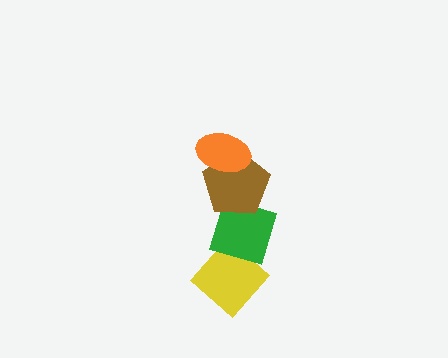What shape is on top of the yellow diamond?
The green diamond is on top of the yellow diamond.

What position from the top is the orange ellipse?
The orange ellipse is 1st from the top.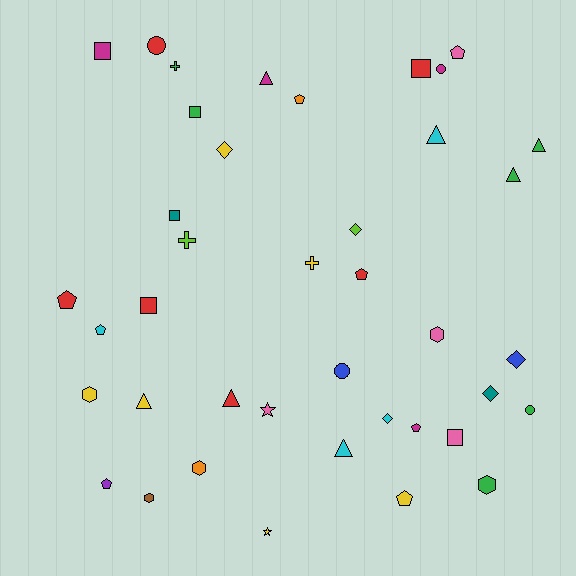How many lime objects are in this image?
There are 2 lime objects.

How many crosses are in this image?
There are 3 crosses.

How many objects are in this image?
There are 40 objects.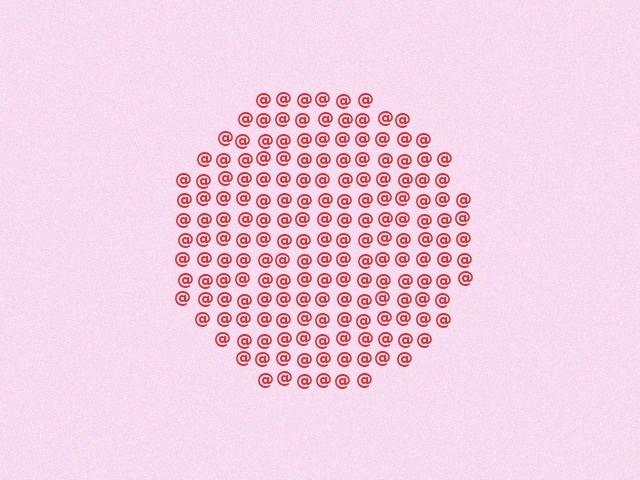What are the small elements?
The small elements are at signs.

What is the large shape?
The large shape is a circle.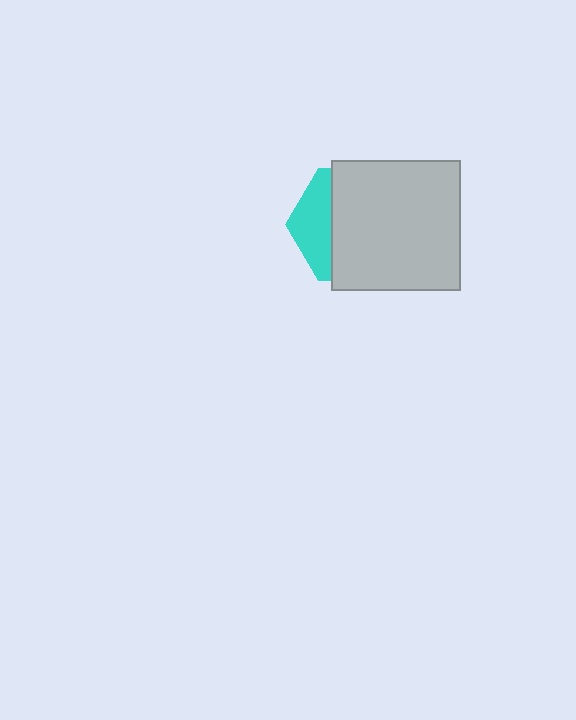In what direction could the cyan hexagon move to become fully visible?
The cyan hexagon could move left. That would shift it out from behind the light gray square entirely.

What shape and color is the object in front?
The object in front is a light gray square.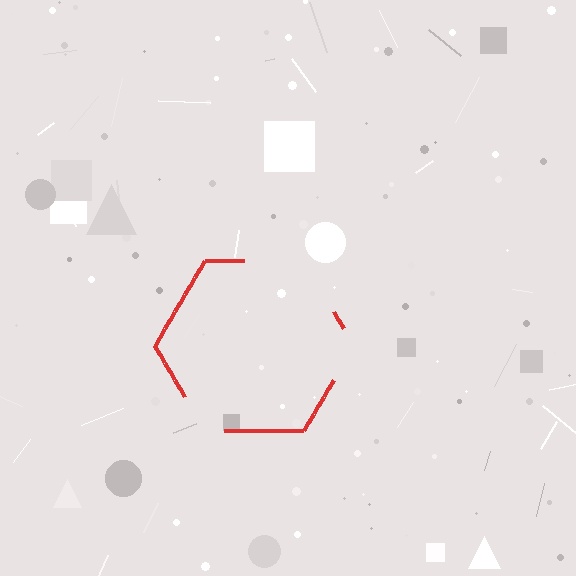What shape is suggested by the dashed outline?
The dashed outline suggests a hexagon.